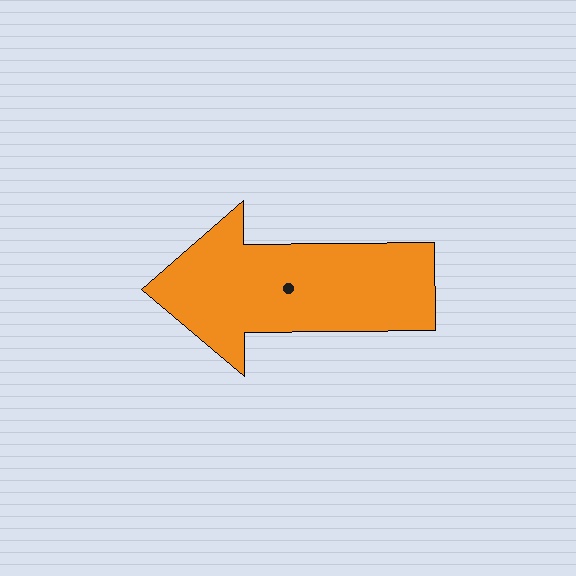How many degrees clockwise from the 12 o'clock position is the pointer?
Approximately 270 degrees.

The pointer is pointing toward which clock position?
Roughly 9 o'clock.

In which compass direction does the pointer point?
West.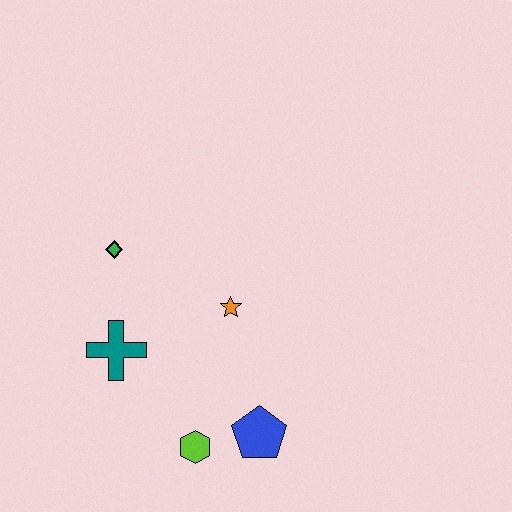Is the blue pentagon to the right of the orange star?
Yes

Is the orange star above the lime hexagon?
Yes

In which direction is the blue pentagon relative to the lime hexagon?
The blue pentagon is to the right of the lime hexagon.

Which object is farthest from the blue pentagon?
The green diamond is farthest from the blue pentagon.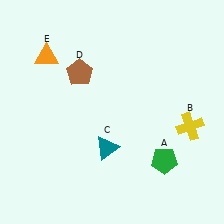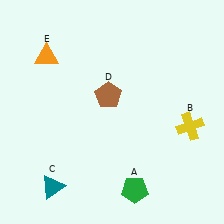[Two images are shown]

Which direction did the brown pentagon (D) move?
The brown pentagon (D) moved right.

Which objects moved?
The objects that moved are: the green pentagon (A), the teal triangle (C), the brown pentagon (D).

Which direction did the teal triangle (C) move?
The teal triangle (C) moved left.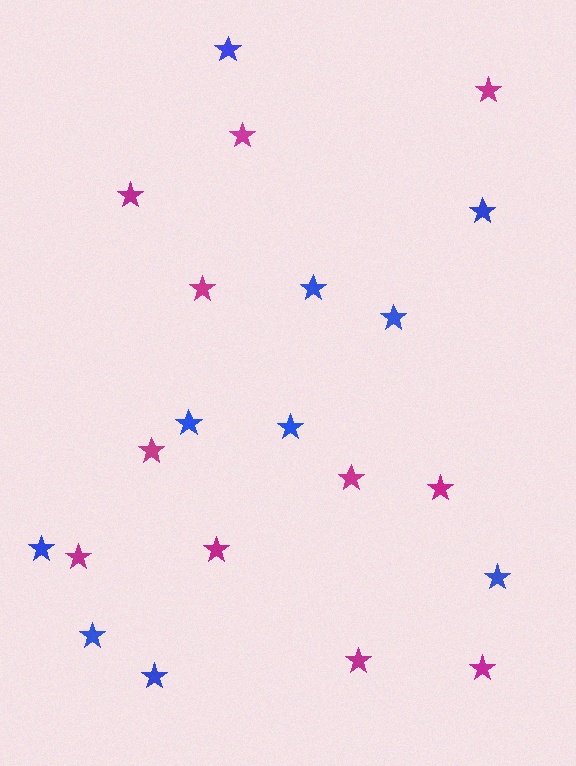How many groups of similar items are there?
There are 2 groups: one group of blue stars (10) and one group of magenta stars (11).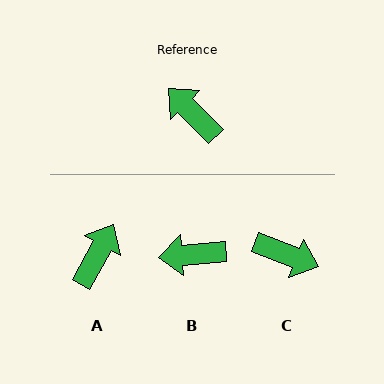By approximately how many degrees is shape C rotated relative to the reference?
Approximately 156 degrees clockwise.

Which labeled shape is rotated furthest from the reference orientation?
C, about 156 degrees away.